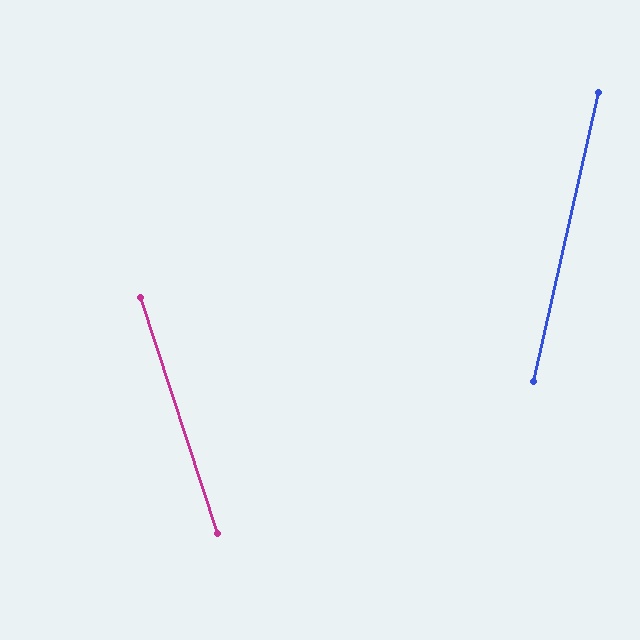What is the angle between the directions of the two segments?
Approximately 31 degrees.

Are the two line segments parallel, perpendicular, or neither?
Neither parallel nor perpendicular — they differ by about 31°.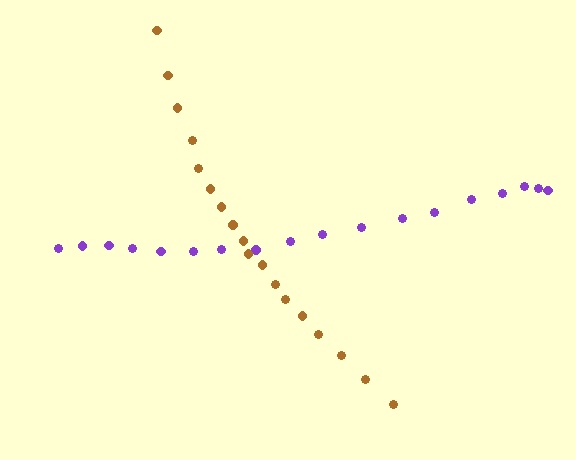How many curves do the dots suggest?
There are 2 distinct paths.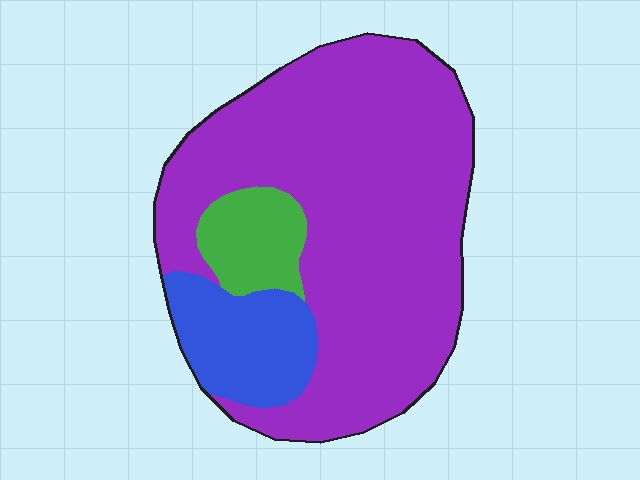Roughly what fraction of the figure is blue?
Blue covers about 15% of the figure.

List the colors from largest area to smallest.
From largest to smallest: purple, blue, green.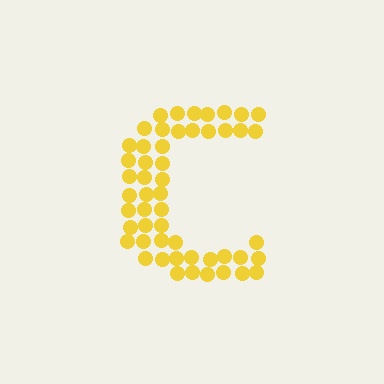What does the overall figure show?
The overall figure shows the letter C.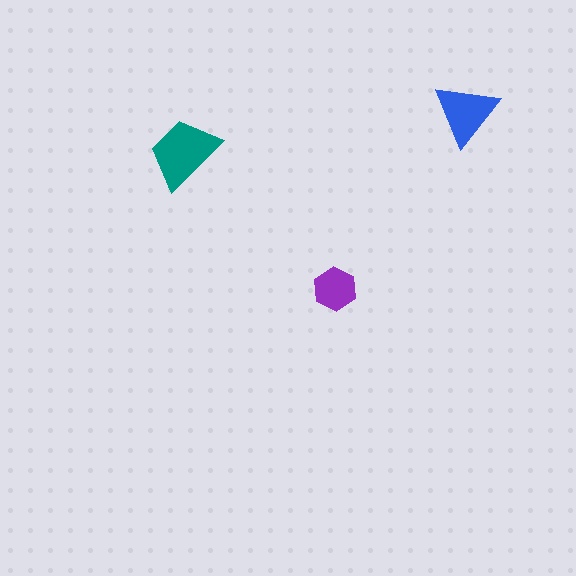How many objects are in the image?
There are 3 objects in the image.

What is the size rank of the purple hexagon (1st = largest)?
3rd.